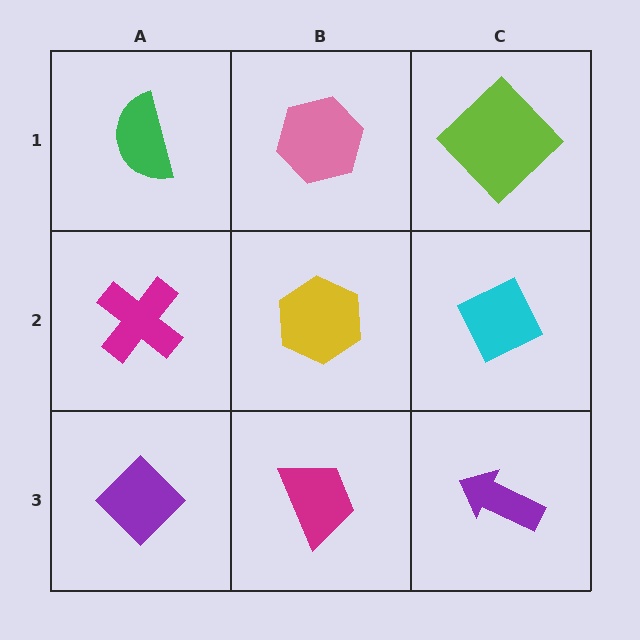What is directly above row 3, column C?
A cyan diamond.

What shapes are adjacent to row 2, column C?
A lime diamond (row 1, column C), a purple arrow (row 3, column C), a yellow hexagon (row 2, column B).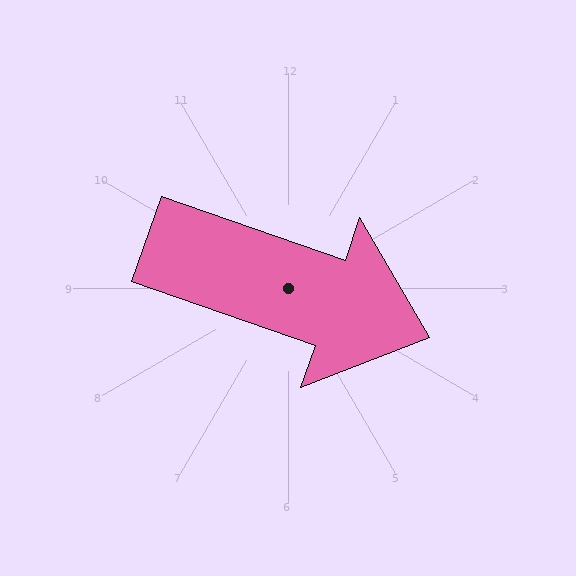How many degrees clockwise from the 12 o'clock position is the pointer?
Approximately 109 degrees.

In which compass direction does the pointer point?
East.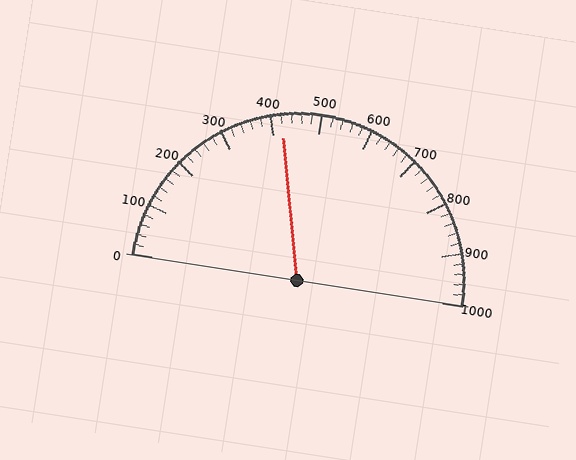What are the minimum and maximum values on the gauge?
The gauge ranges from 0 to 1000.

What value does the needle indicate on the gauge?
The needle indicates approximately 420.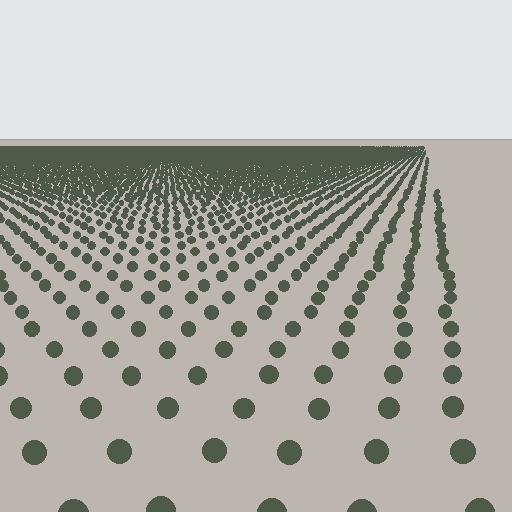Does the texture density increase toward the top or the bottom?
Density increases toward the top.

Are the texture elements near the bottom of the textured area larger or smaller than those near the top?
Larger. Near the bottom, elements are closer to the viewer and appear at a bigger on-screen size.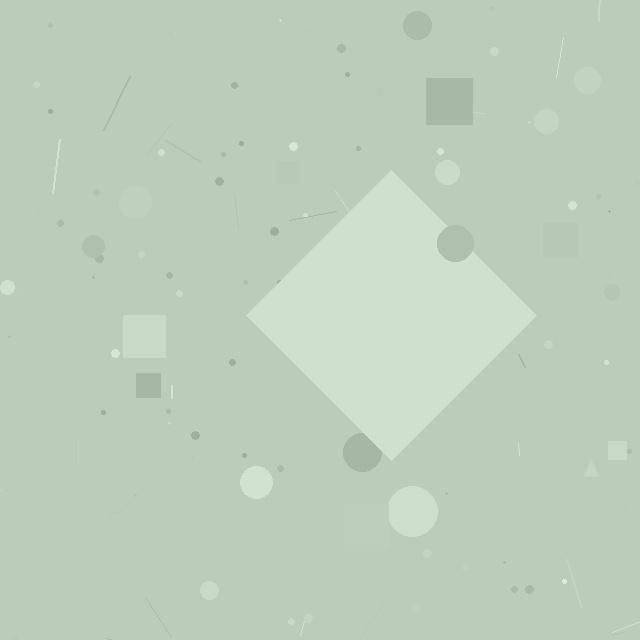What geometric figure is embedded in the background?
A diamond is embedded in the background.